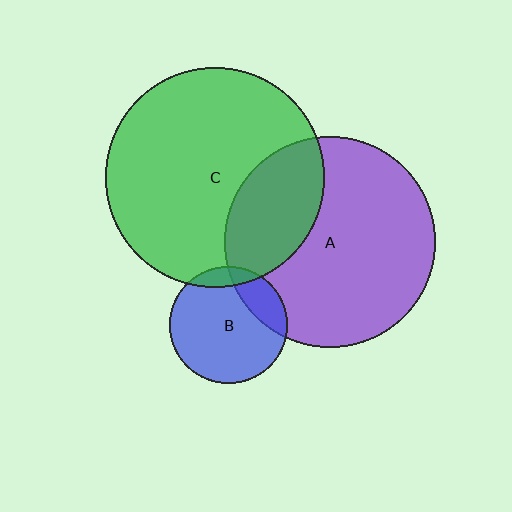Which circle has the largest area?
Circle C (green).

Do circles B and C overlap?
Yes.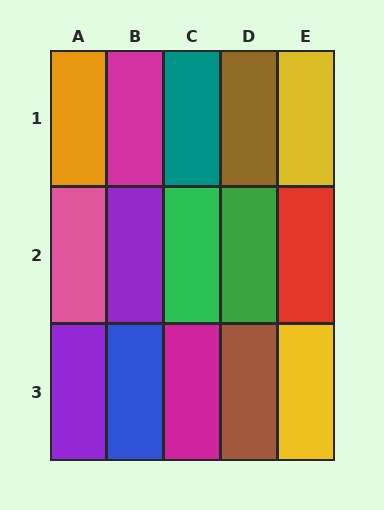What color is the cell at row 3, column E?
Yellow.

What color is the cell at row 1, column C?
Teal.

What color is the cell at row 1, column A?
Orange.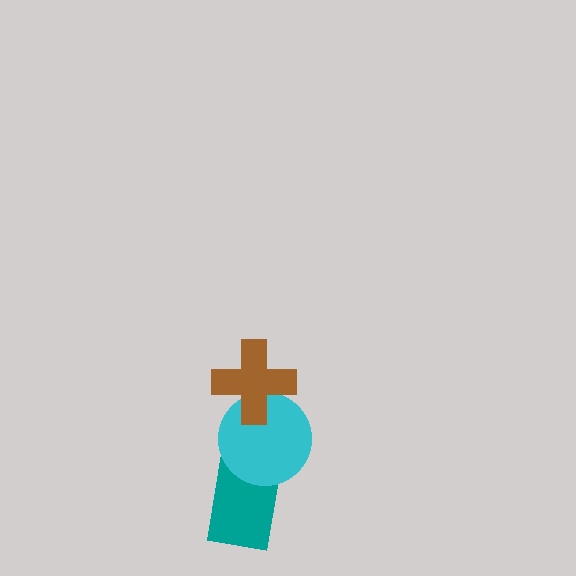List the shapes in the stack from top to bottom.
From top to bottom: the brown cross, the cyan circle, the teal rectangle.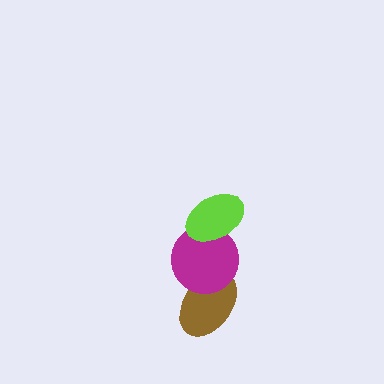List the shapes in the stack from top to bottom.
From top to bottom: the lime ellipse, the magenta circle, the brown ellipse.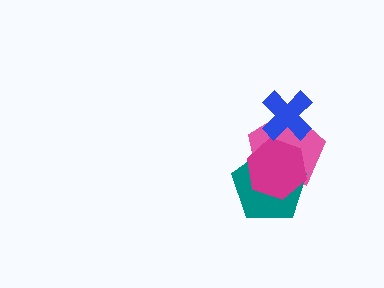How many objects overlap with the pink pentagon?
3 objects overlap with the pink pentagon.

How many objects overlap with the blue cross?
1 object overlaps with the blue cross.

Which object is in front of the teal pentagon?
The magenta hexagon is in front of the teal pentagon.